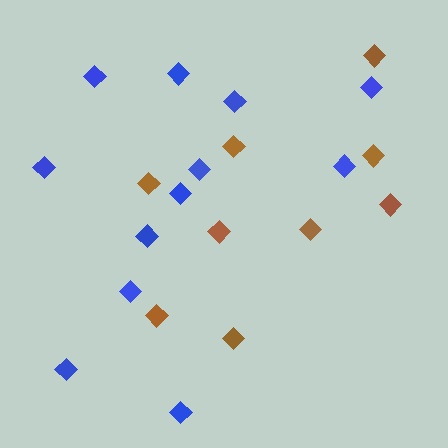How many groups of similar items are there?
There are 2 groups: one group of blue diamonds (12) and one group of brown diamonds (9).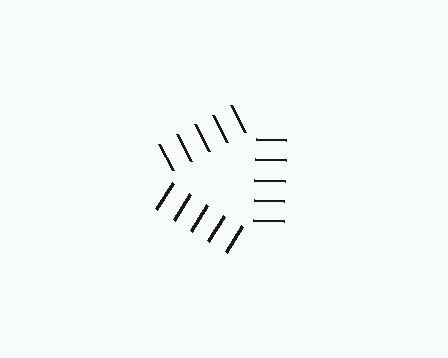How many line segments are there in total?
15 — 5 along each of the 3 edges.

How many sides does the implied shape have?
3 sides — the line-ends trace a triangle.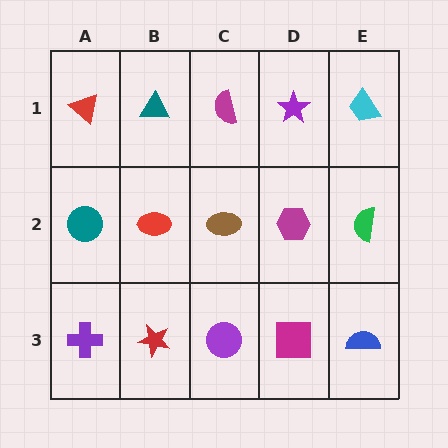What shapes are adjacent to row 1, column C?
A brown ellipse (row 2, column C), a teal triangle (row 1, column B), a purple star (row 1, column D).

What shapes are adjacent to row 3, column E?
A green semicircle (row 2, column E), a magenta square (row 3, column D).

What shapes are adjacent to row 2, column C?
A magenta semicircle (row 1, column C), a purple circle (row 3, column C), a red ellipse (row 2, column B), a magenta hexagon (row 2, column D).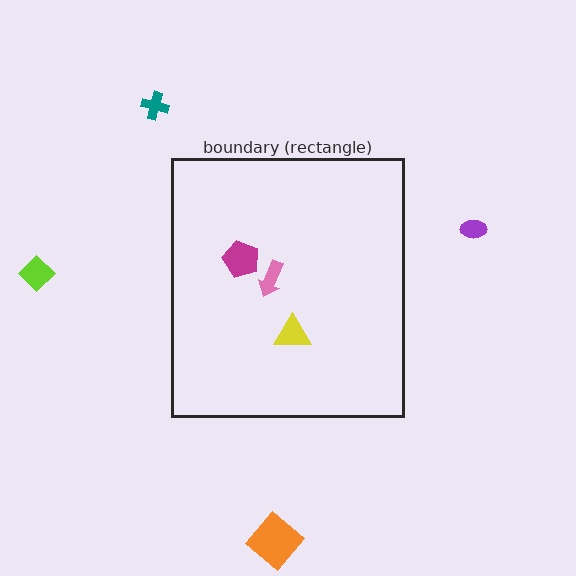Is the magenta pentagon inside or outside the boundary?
Inside.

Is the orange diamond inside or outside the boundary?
Outside.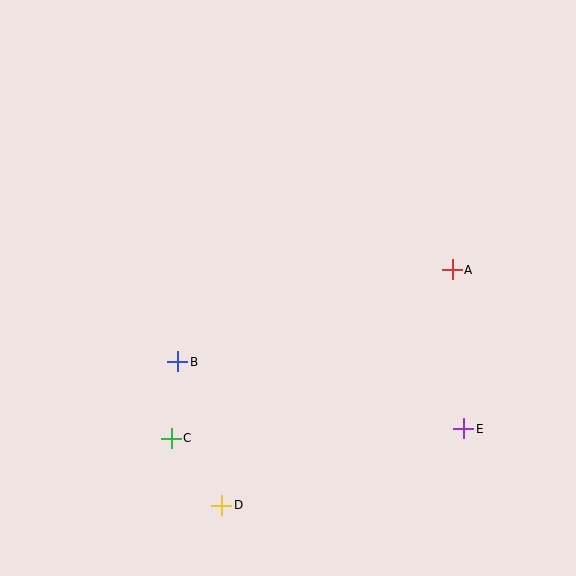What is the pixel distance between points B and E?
The distance between B and E is 294 pixels.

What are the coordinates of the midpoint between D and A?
The midpoint between D and A is at (337, 387).